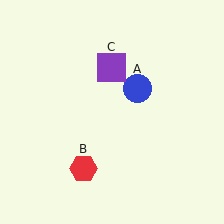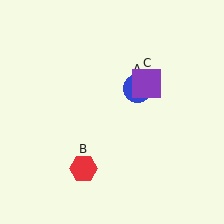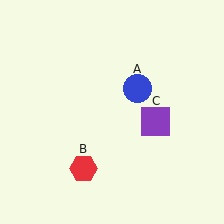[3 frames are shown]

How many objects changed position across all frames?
1 object changed position: purple square (object C).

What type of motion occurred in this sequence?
The purple square (object C) rotated clockwise around the center of the scene.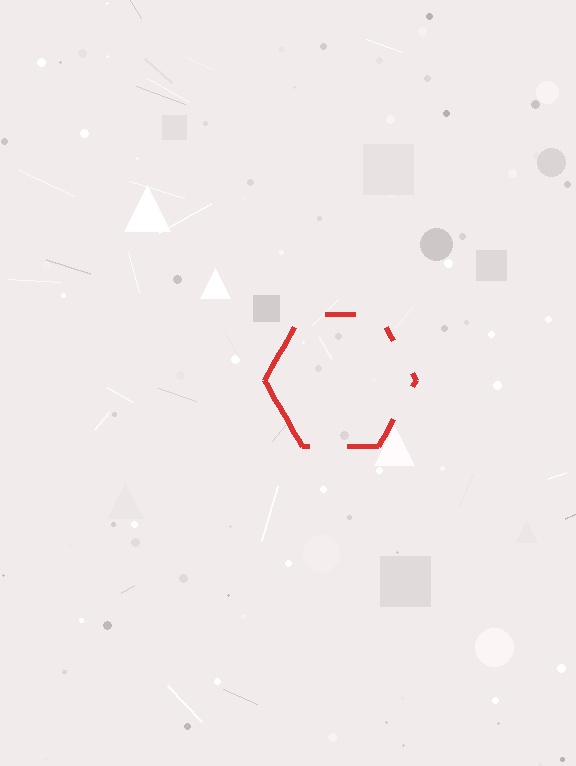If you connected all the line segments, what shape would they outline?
They would outline a hexagon.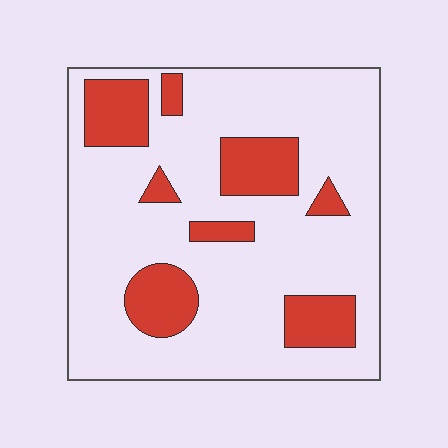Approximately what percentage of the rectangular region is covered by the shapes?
Approximately 20%.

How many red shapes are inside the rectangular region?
8.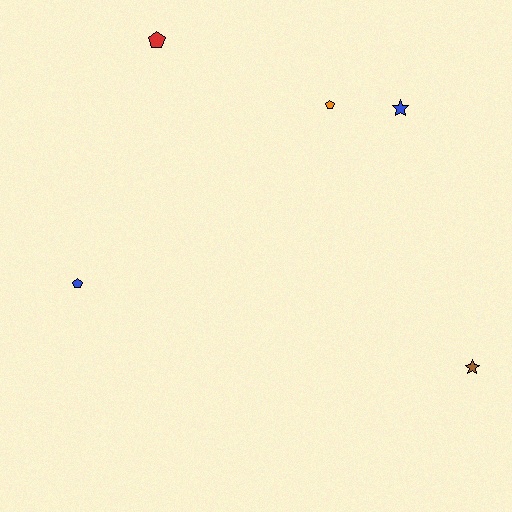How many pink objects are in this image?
There are no pink objects.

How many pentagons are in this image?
There are 3 pentagons.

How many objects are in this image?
There are 5 objects.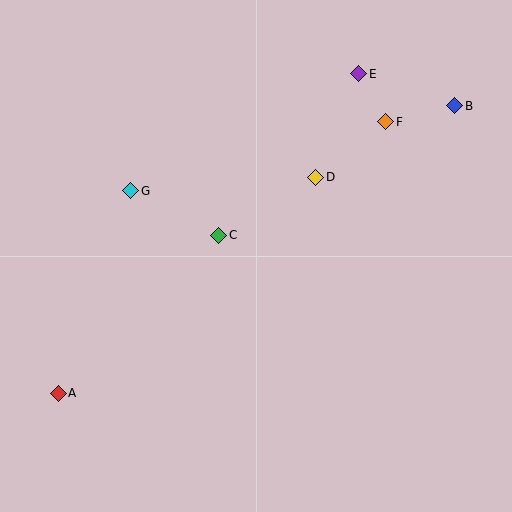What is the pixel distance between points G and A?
The distance between G and A is 215 pixels.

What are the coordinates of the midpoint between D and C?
The midpoint between D and C is at (267, 206).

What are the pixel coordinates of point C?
Point C is at (219, 235).